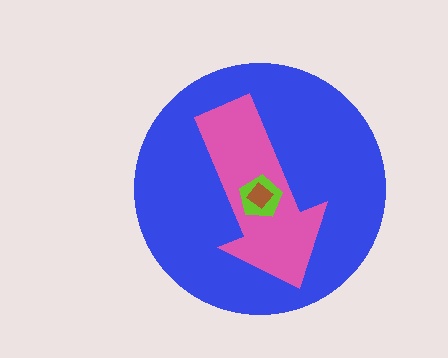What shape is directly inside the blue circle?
The pink arrow.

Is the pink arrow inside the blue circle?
Yes.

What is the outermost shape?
The blue circle.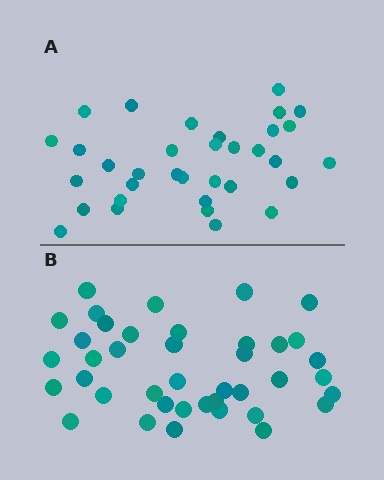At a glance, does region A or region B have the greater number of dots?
Region B (the bottom region) has more dots.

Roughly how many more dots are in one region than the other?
Region B has about 6 more dots than region A.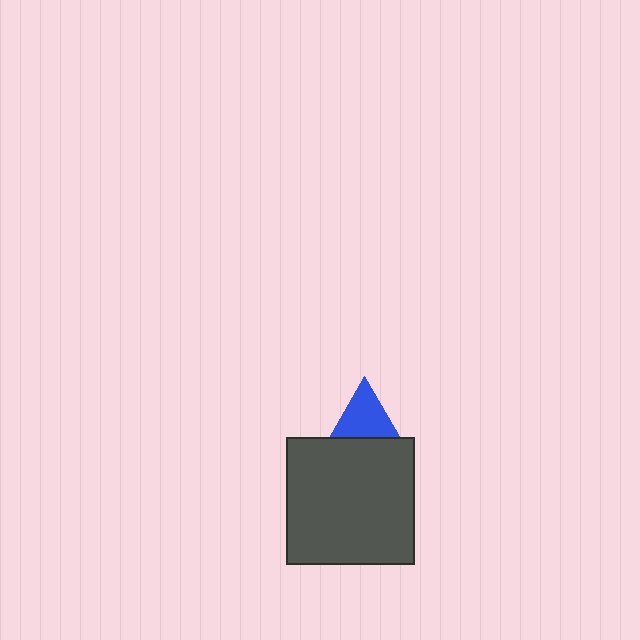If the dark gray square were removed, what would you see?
You would see the complete blue triangle.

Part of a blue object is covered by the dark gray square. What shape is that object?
It is a triangle.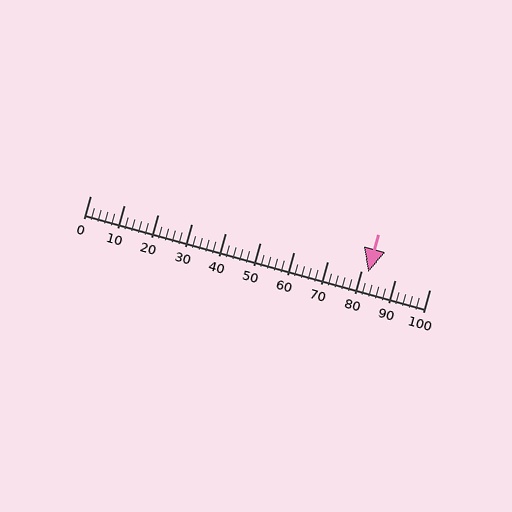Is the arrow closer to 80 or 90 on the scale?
The arrow is closer to 80.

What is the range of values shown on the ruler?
The ruler shows values from 0 to 100.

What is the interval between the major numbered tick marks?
The major tick marks are spaced 10 units apart.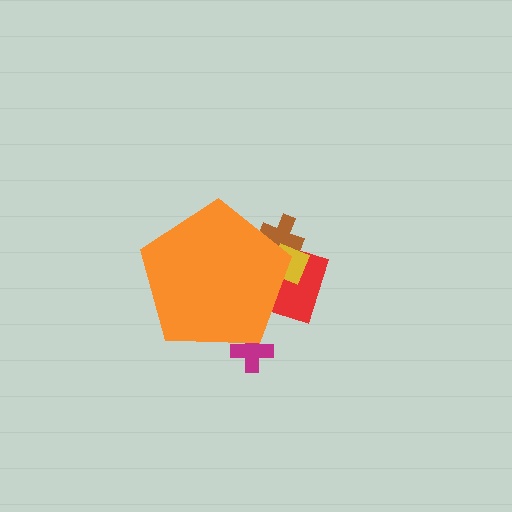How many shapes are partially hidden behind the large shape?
4 shapes are partially hidden.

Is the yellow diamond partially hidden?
Yes, the yellow diamond is partially hidden behind the orange pentagon.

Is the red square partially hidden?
Yes, the red square is partially hidden behind the orange pentagon.